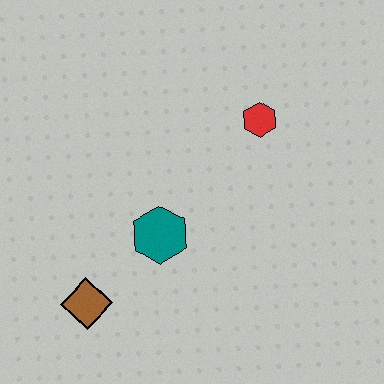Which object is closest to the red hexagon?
The teal hexagon is closest to the red hexagon.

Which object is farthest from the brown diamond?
The red hexagon is farthest from the brown diamond.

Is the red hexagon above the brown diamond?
Yes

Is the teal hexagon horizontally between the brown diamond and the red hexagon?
Yes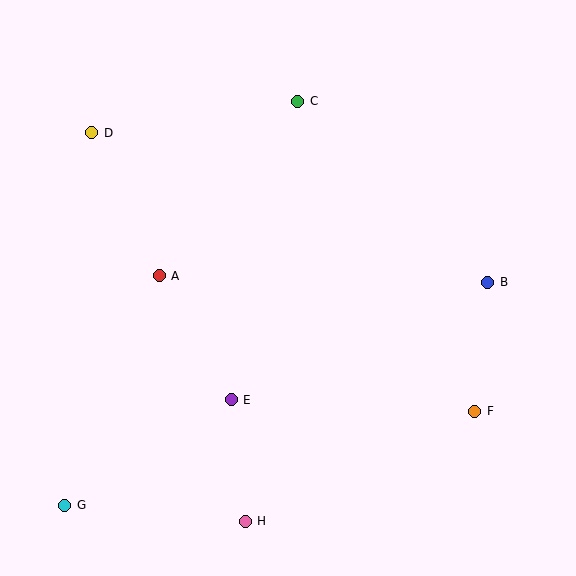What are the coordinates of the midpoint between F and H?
The midpoint between F and H is at (360, 466).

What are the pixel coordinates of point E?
Point E is at (231, 400).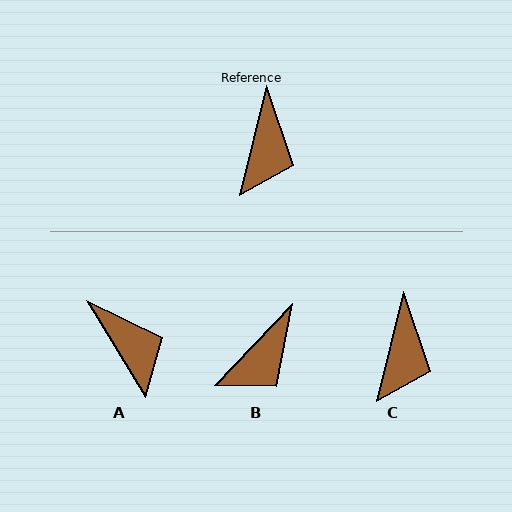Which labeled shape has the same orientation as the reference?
C.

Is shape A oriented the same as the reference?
No, it is off by about 45 degrees.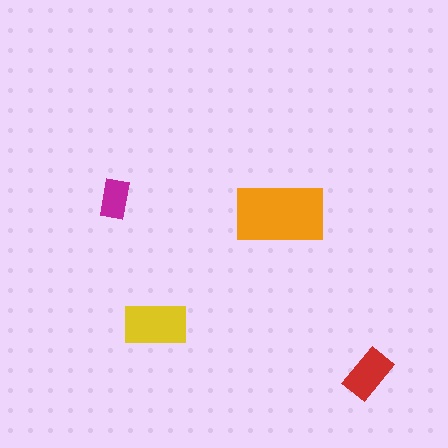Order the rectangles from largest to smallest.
the orange one, the yellow one, the red one, the magenta one.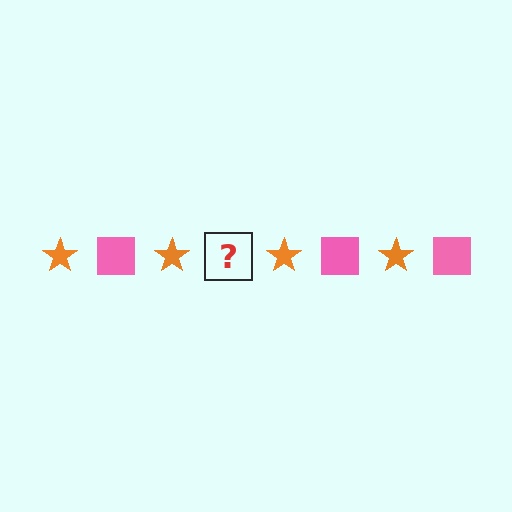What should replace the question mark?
The question mark should be replaced with a pink square.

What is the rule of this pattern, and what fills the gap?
The rule is that the pattern alternates between orange star and pink square. The gap should be filled with a pink square.